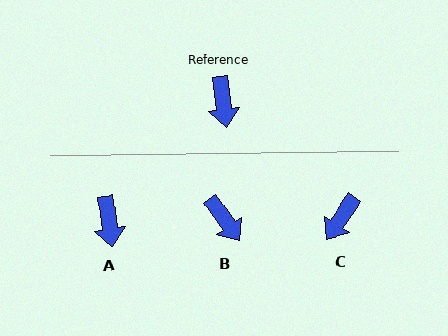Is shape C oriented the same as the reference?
No, it is off by about 42 degrees.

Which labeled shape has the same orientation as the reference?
A.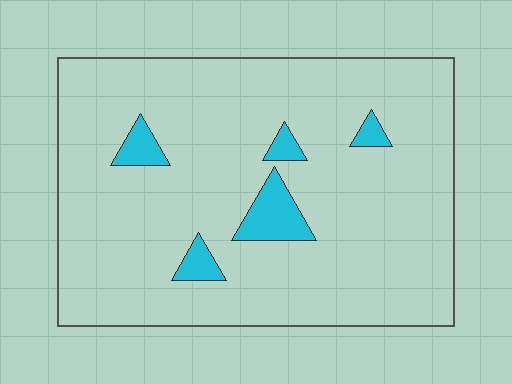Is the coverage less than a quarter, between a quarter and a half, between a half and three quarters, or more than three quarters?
Less than a quarter.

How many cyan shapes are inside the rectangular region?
5.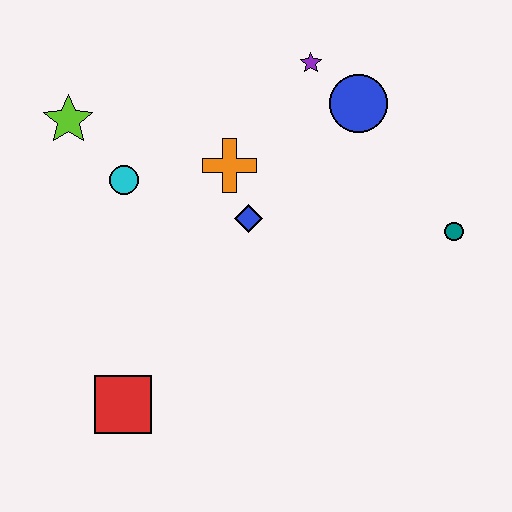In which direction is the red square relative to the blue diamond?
The red square is below the blue diamond.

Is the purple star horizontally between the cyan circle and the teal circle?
Yes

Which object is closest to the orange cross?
The blue diamond is closest to the orange cross.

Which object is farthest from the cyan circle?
The teal circle is farthest from the cyan circle.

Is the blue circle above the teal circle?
Yes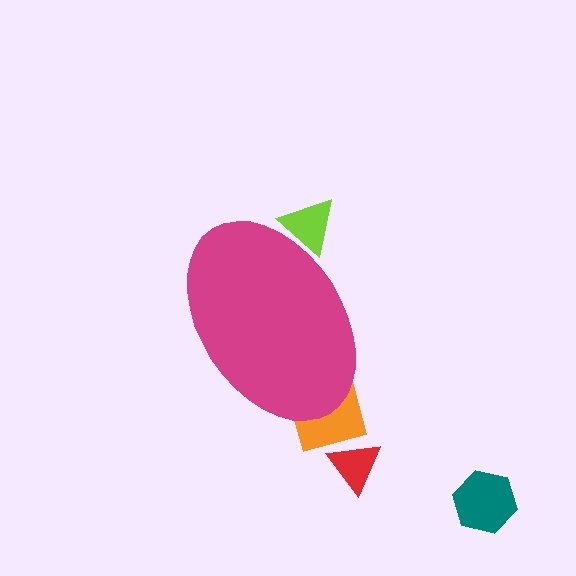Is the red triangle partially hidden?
No, the red triangle is fully visible.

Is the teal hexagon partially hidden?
No, the teal hexagon is fully visible.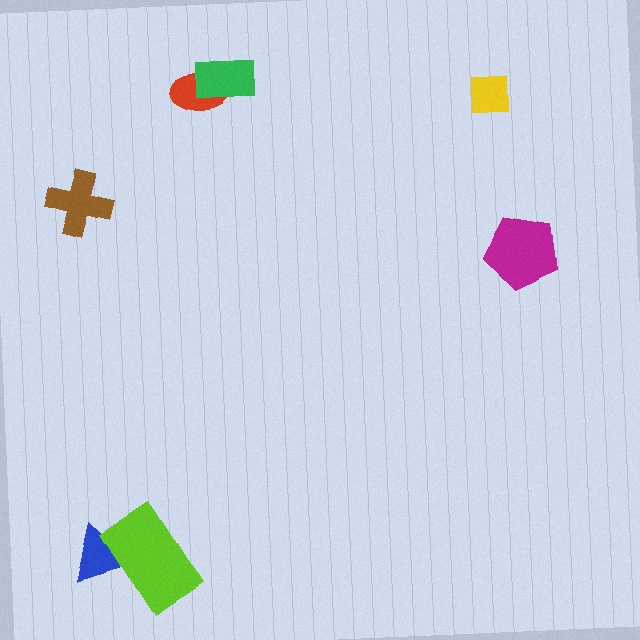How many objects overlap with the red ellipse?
1 object overlaps with the red ellipse.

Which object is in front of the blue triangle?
The lime rectangle is in front of the blue triangle.